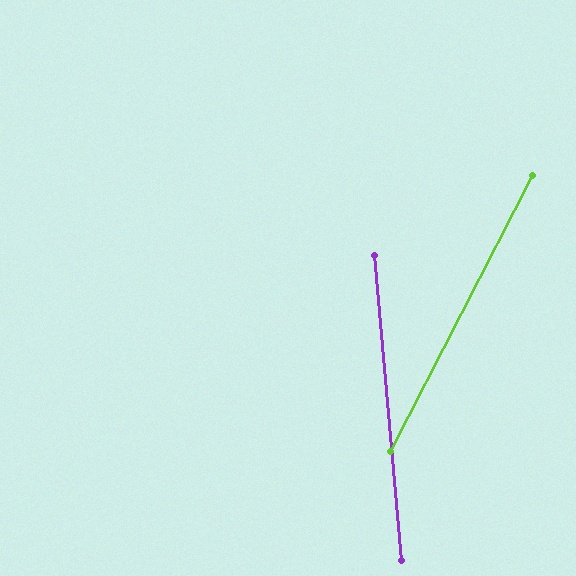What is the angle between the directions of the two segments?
Approximately 32 degrees.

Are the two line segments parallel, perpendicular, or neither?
Neither parallel nor perpendicular — they differ by about 32°.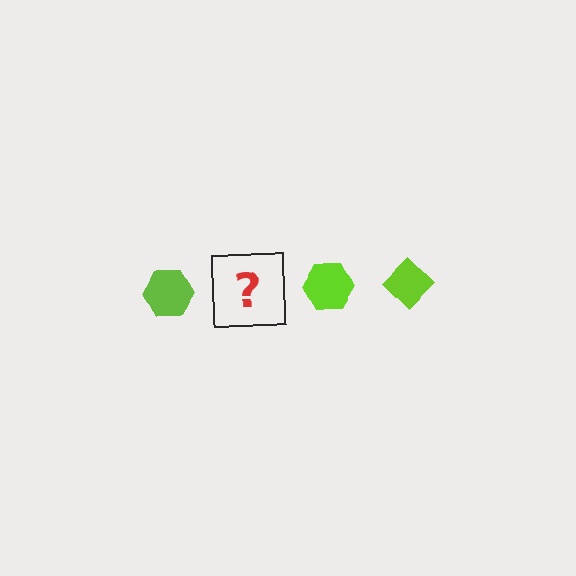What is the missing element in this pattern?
The missing element is a lime diamond.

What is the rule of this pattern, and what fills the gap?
The rule is that the pattern cycles through hexagon, diamond shapes in lime. The gap should be filled with a lime diamond.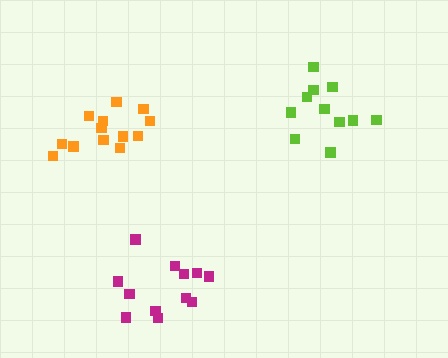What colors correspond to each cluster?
The clusters are colored: lime, orange, magenta.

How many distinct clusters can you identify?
There are 3 distinct clusters.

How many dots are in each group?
Group 1: 11 dots, Group 2: 13 dots, Group 3: 12 dots (36 total).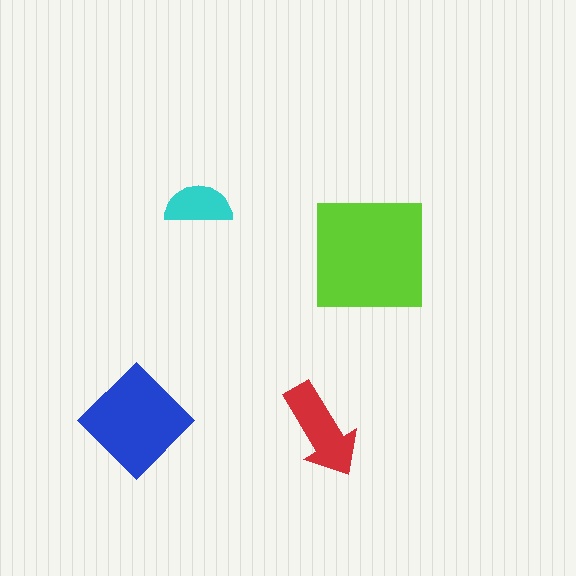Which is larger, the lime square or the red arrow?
The lime square.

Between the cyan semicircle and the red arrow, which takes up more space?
The red arrow.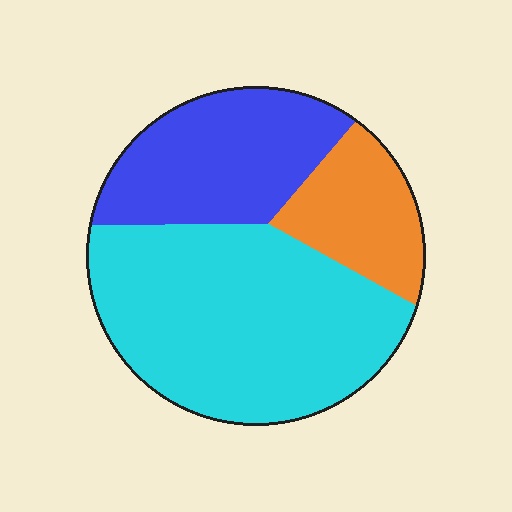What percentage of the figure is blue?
Blue covers roughly 30% of the figure.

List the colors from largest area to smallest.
From largest to smallest: cyan, blue, orange.